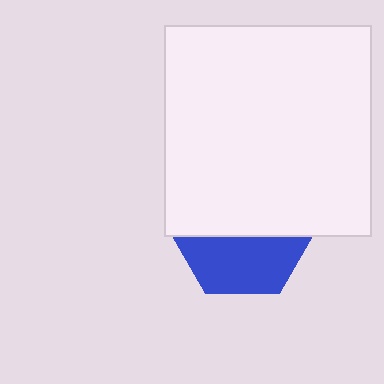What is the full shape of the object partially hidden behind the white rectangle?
The partially hidden object is a blue hexagon.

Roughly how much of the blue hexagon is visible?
A small part of it is visible (roughly 41%).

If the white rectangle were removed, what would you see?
You would see the complete blue hexagon.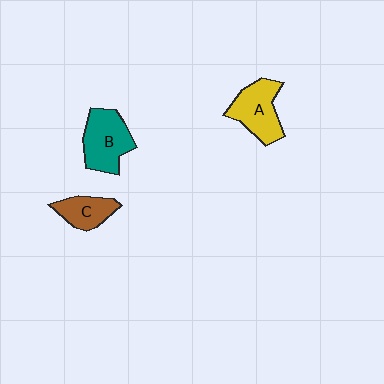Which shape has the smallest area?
Shape C (brown).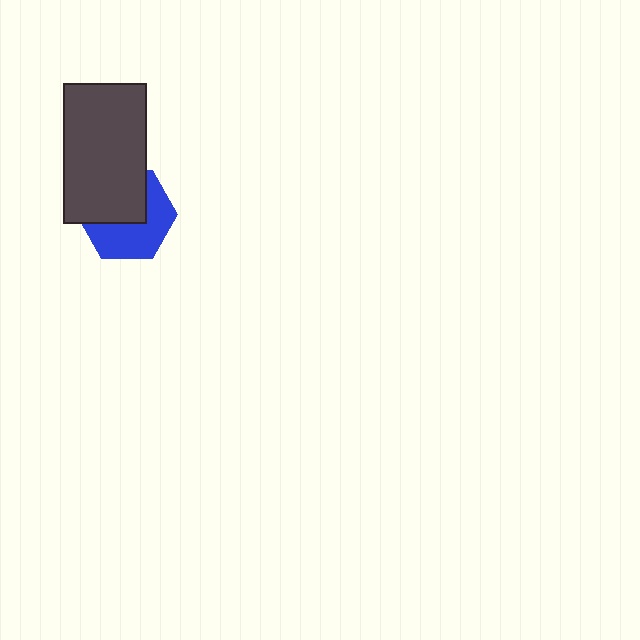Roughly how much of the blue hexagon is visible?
About half of it is visible (roughly 53%).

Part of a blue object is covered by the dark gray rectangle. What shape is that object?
It is a hexagon.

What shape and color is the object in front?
The object in front is a dark gray rectangle.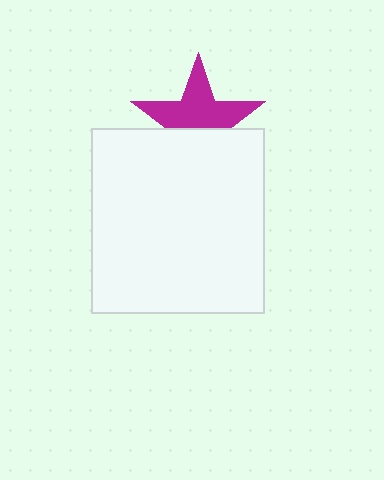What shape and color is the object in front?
The object in front is a white rectangle.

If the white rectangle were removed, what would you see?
You would see the complete magenta star.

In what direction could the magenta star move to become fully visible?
The magenta star could move up. That would shift it out from behind the white rectangle entirely.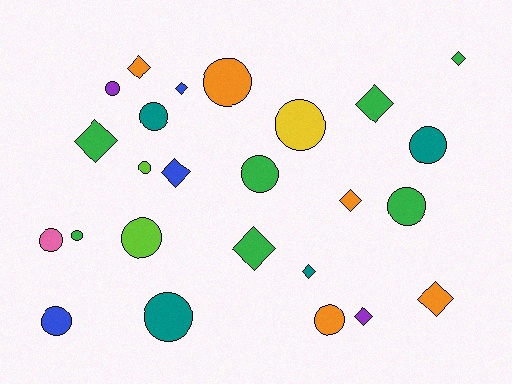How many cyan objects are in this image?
There are no cyan objects.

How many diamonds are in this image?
There are 11 diamonds.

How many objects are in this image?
There are 25 objects.